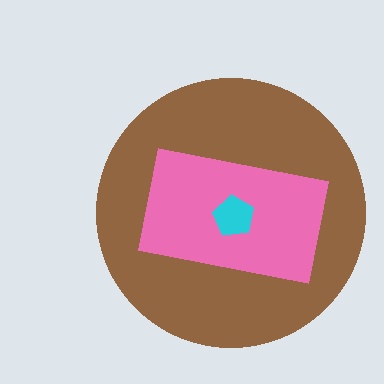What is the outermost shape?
The brown circle.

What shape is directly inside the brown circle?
The pink rectangle.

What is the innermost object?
The cyan pentagon.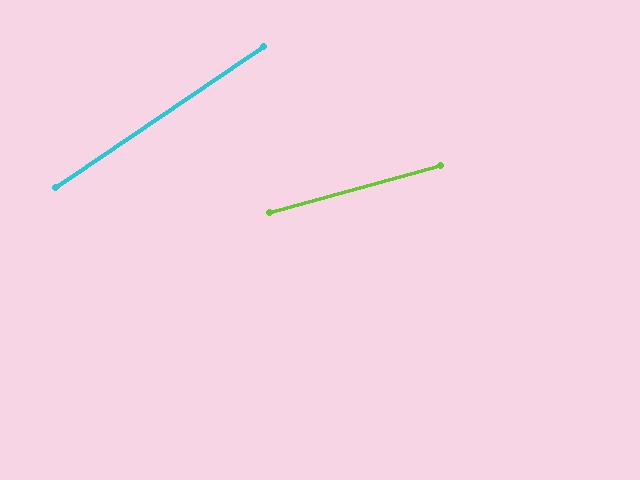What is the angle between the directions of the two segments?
Approximately 19 degrees.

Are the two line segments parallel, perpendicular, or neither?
Neither parallel nor perpendicular — they differ by about 19°.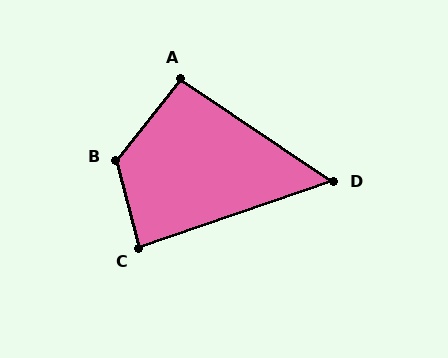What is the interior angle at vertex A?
Approximately 94 degrees (approximately right).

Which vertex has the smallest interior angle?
D, at approximately 53 degrees.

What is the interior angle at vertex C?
Approximately 86 degrees (approximately right).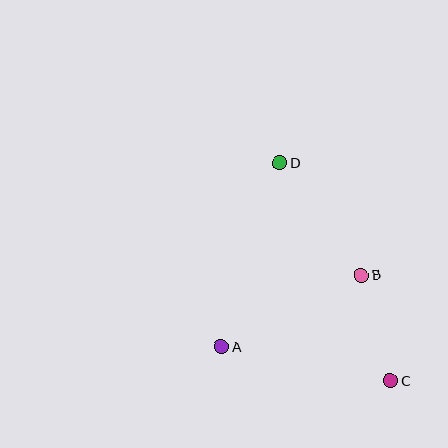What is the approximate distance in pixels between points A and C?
The distance between A and C is approximately 172 pixels.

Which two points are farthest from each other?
Points C and D are farthest from each other.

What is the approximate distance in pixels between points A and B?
The distance between A and B is approximately 157 pixels.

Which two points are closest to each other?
Points B and C are closest to each other.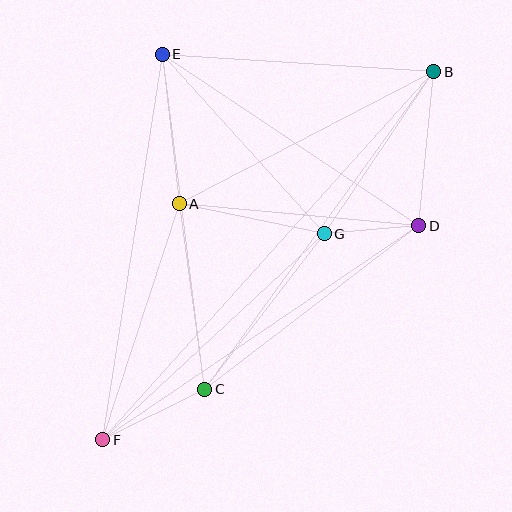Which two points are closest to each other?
Points D and G are closest to each other.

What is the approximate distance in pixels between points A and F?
The distance between A and F is approximately 248 pixels.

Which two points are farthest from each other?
Points B and F are farthest from each other.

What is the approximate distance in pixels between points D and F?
The distance between D and F is approximately 382 pixels.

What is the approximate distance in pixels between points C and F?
The distance between C and F is approximately 114 pixels.